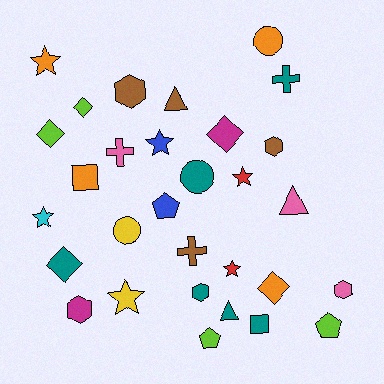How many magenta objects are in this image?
There are 2 magenta objects.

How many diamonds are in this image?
There are 5 diamonds.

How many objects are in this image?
There are 30 objects.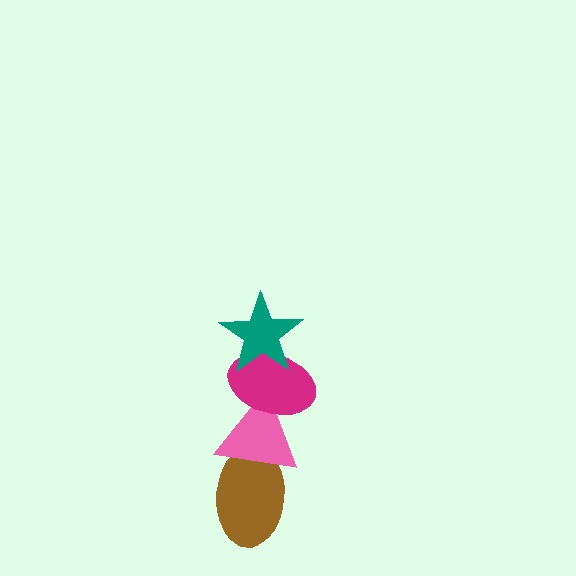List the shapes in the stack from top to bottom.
From top to bottom: the teal star, the magenta ellipse, the pink triangle, the brown ellipse.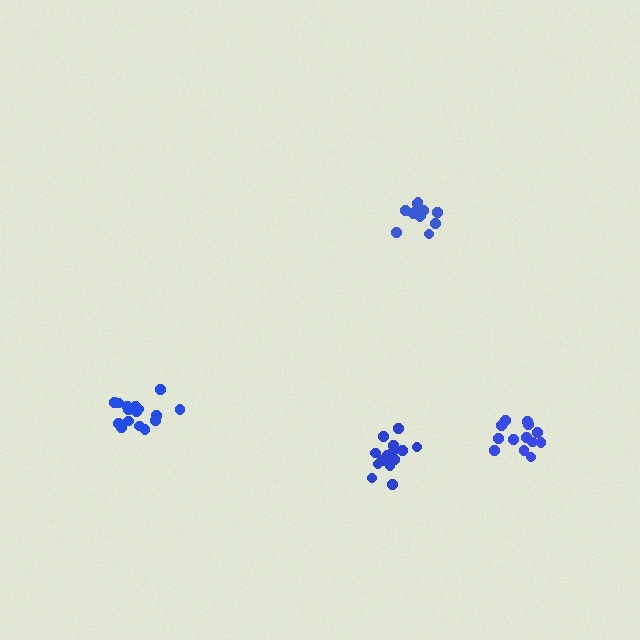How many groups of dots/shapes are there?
There are 4 groups.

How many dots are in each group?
Group 1: 12 dots, Group 2: 16 dots, Group 3: 16 dots, Group 4: 13 dots (57 total).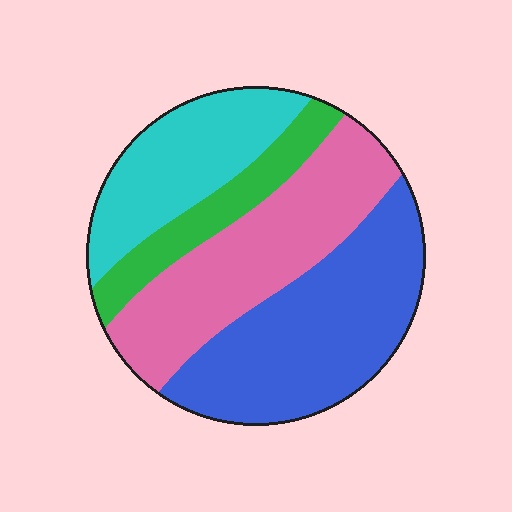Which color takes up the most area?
Blue, at roughly 35%.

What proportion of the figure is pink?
Pink takes up between a quarter and a half of the figure.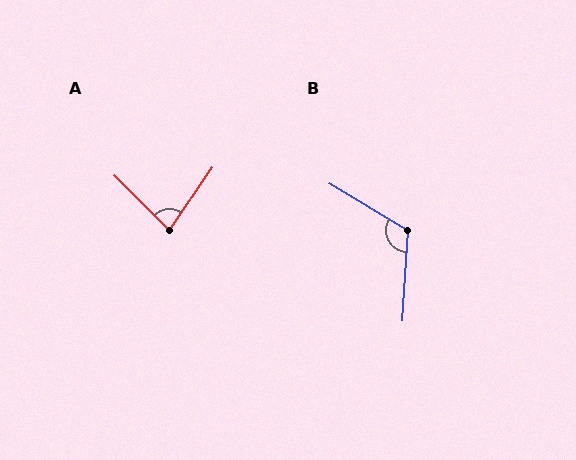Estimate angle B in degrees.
Approximately 118 degrees.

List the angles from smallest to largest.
A (79°), B (118°).